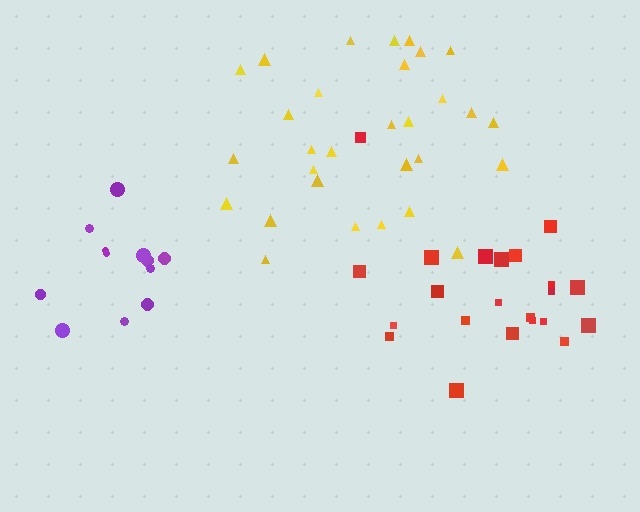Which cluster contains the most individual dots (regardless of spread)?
Yellow (30).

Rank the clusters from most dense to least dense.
red, purple, yellow.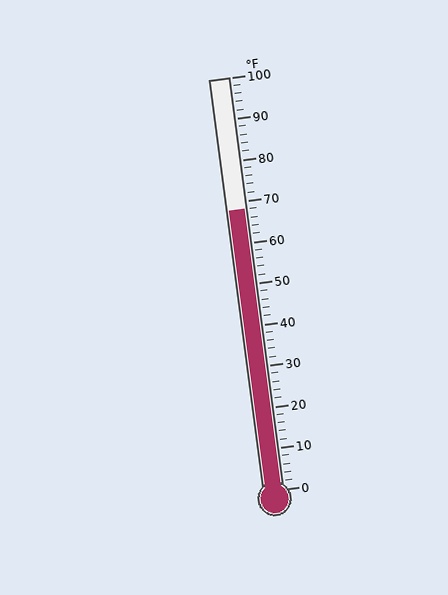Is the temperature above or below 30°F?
The temperature is above 30°F.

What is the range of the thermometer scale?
The thermometer scale ranges from 0°F to 100°F.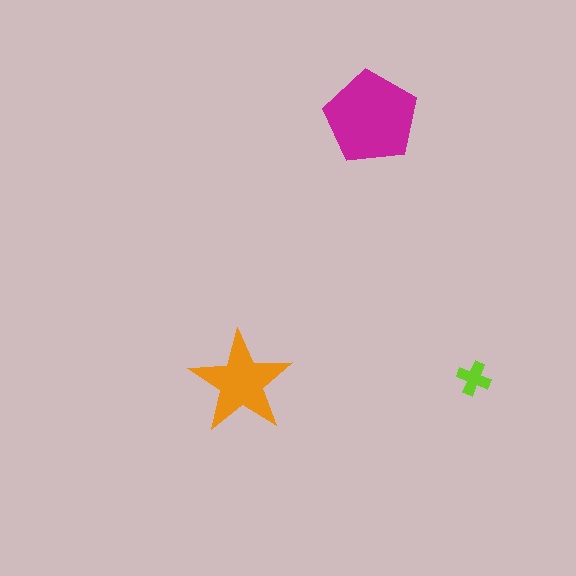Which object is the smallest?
The lime cross.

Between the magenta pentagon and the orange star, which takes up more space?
The magenta pentagon.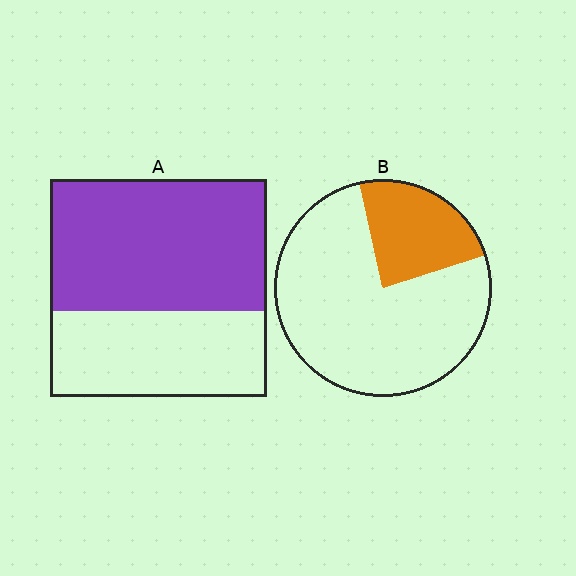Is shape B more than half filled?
No.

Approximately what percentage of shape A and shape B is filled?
A is approximately 60% and B is approximately 25%.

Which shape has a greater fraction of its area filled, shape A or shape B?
Shape A.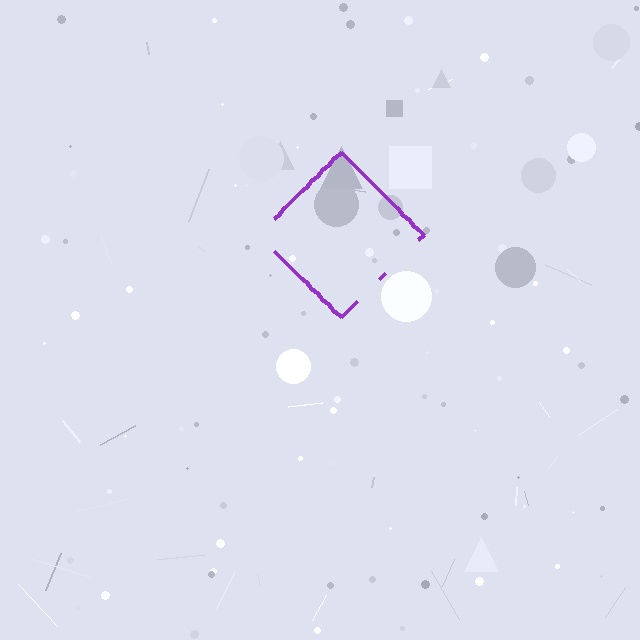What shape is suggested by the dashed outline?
The dashed outline suggests a diamond.